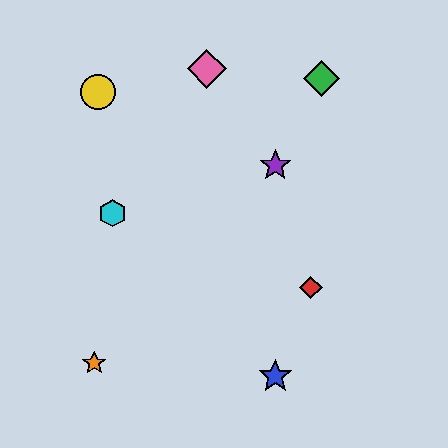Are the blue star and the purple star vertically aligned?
Yes, both are at x≈275.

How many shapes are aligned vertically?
2 shapes (the blue star, the purple star) are aligned vertically.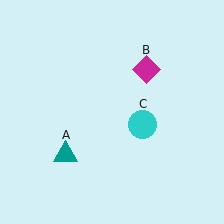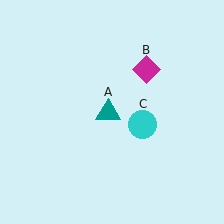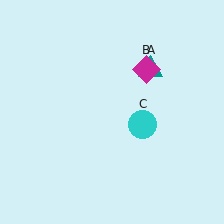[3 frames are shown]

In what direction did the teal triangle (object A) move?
The teal triangle (object A) moved up and to the right.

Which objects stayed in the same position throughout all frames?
Magenta diamond (object B) and cyan circle (object C) remained stationary.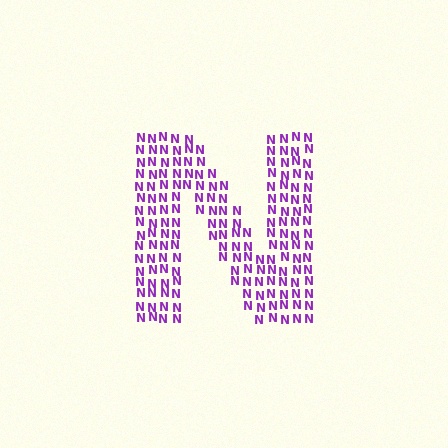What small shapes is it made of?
It is made of small letter N's.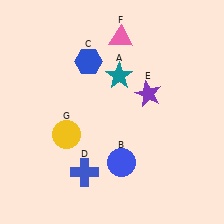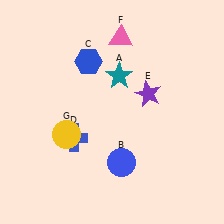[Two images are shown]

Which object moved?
The blue cross (D) moved up.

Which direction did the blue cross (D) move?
The blue cross (D) moved up.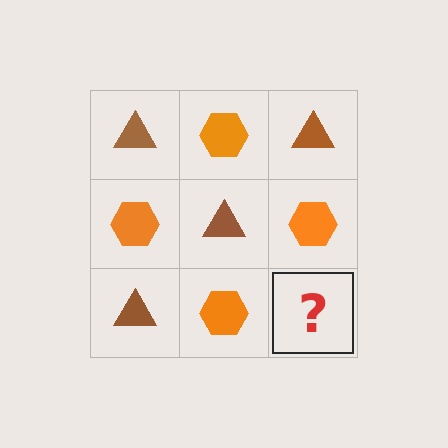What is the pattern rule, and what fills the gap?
The rule is that it alternates brown triangle and orange hexagon in a checkerboard pattern. The gap should be filled with a brown triangle.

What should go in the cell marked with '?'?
The missing cell should contain a brown triangle.